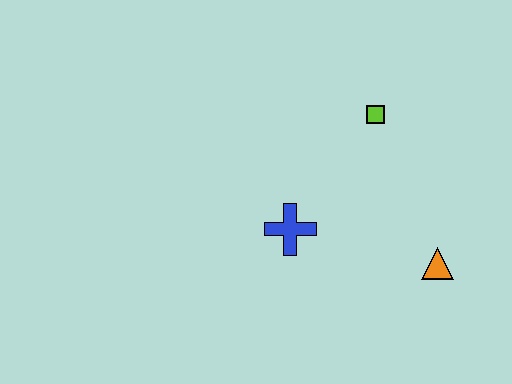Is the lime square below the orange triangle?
No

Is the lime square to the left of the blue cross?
No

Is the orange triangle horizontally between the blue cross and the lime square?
No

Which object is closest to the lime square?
The blue cross is closest to the lime square.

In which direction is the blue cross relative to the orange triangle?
The blue cross is to the left of the orange triangle.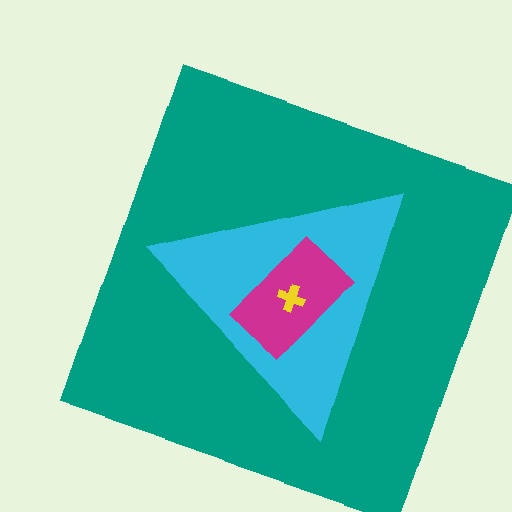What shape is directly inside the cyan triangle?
The magenta rectangle.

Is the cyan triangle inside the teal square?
Yes.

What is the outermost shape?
The teal square.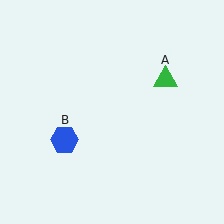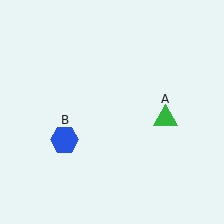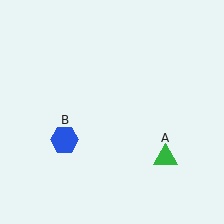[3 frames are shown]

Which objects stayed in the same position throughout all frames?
Blue hexagon (object B) remained stationary.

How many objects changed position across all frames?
1 object changed position: green triangle (object A).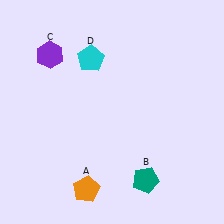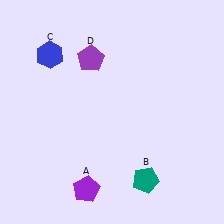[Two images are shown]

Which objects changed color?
A changed from orange to purple. C changed from purple to blue. D changed from cyan to purple.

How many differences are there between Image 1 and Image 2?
There are 3 differences between the two images.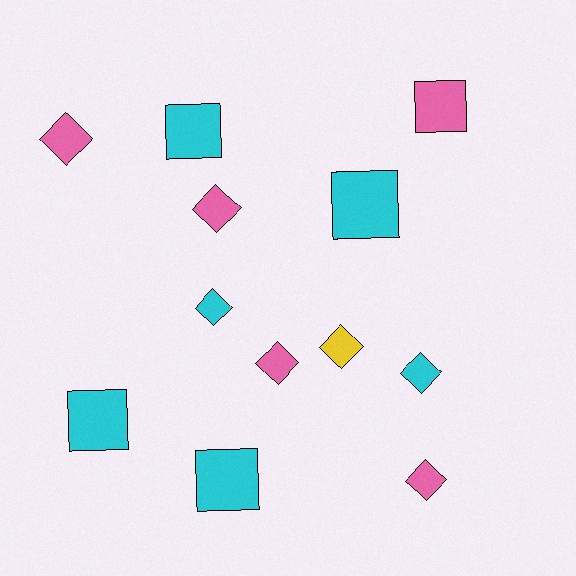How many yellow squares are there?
There are no yellow squares.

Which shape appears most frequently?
Diamond, with 7 objects.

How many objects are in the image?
There are 12 objects.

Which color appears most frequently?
Cyan, with 6 objects.